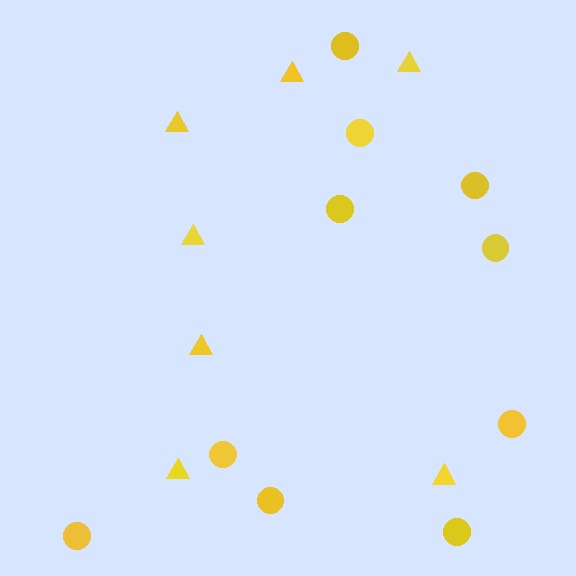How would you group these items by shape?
There are 2 groups: one group of triangles (7) and one group of circles (10).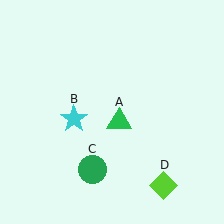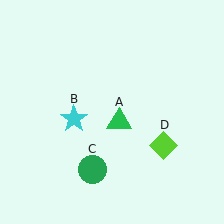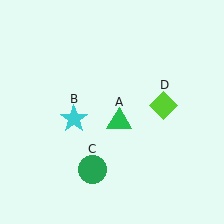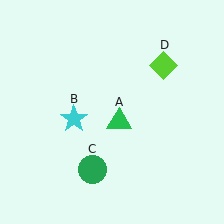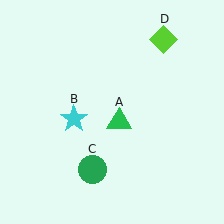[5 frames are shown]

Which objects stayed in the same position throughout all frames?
Green triangle (object A) and cyan star (object B) and green circle (object C) remained stationary.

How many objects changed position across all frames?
1 object changed position: lime diamond (object D).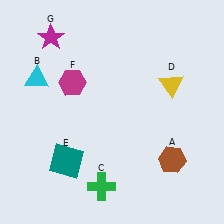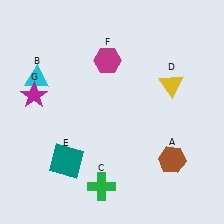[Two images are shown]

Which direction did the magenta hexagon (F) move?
The magenta hexagon (F) moved right.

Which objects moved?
The objects that moved are: the magenta hexagon (F), the magenta star (G).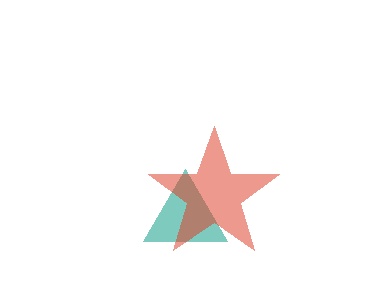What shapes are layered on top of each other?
The layered shapes are: a teal triangle, a red star.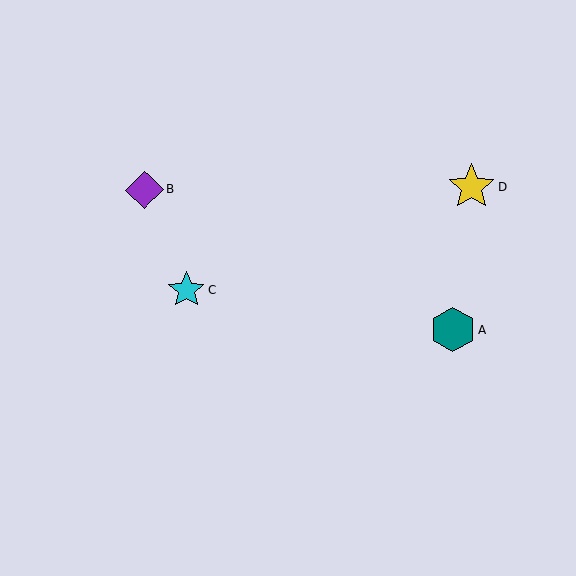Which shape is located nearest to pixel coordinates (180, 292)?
The cyan star (labeled C) at (186, 290) is nearest to that location.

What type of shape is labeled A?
Shape A is a teal hexagon.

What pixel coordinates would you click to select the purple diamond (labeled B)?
Click at (144, 190) to select the purple diamond B.